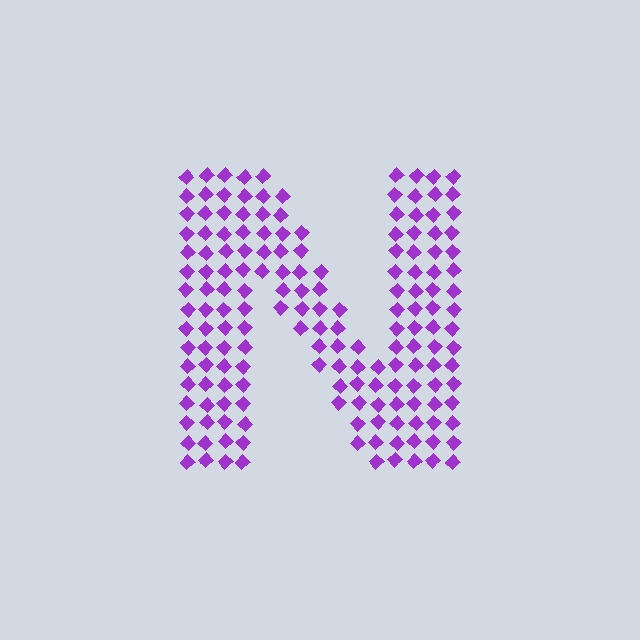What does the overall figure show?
The overall figure shows the letter N.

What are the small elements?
The small elements are diamonds.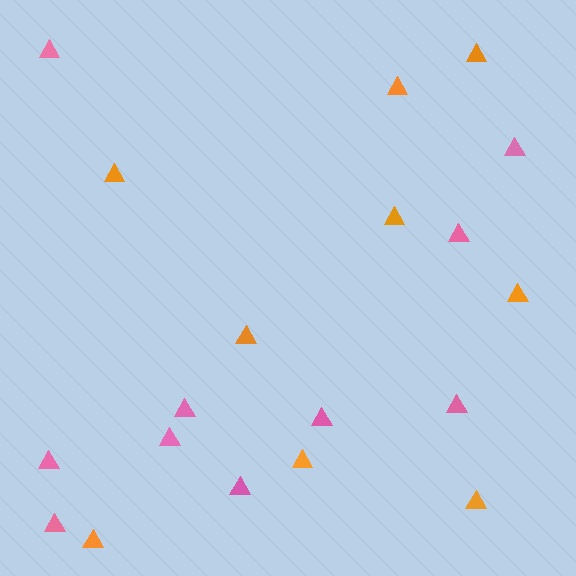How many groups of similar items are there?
There are 2 groups: one group of orange triangles (9) and one group of pink triangles (10).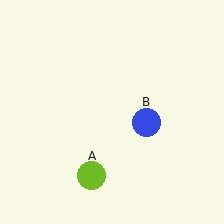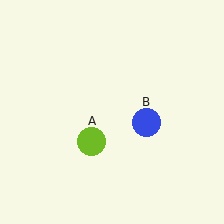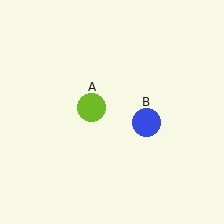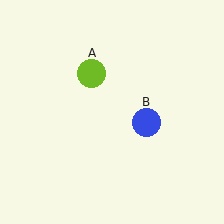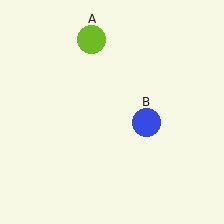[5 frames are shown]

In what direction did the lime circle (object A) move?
The lime circle (object A) moved up.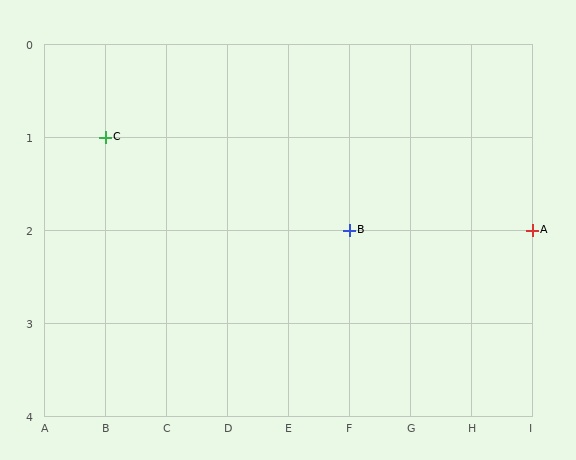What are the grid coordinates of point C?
Point C is at grid coordinates (B, 1).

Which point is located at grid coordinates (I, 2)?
Point A is at (I, 2).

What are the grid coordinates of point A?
Point A is at grid coordinates (I, 2).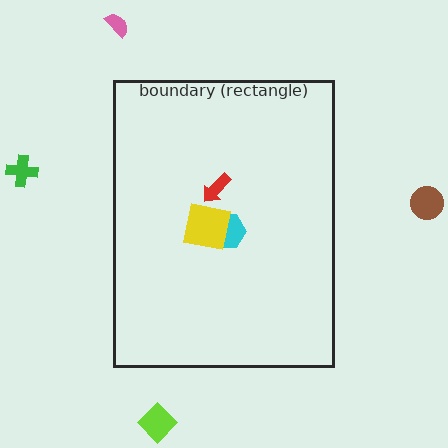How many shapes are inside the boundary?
3 inside, 4 outside.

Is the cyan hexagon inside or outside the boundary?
Inside.